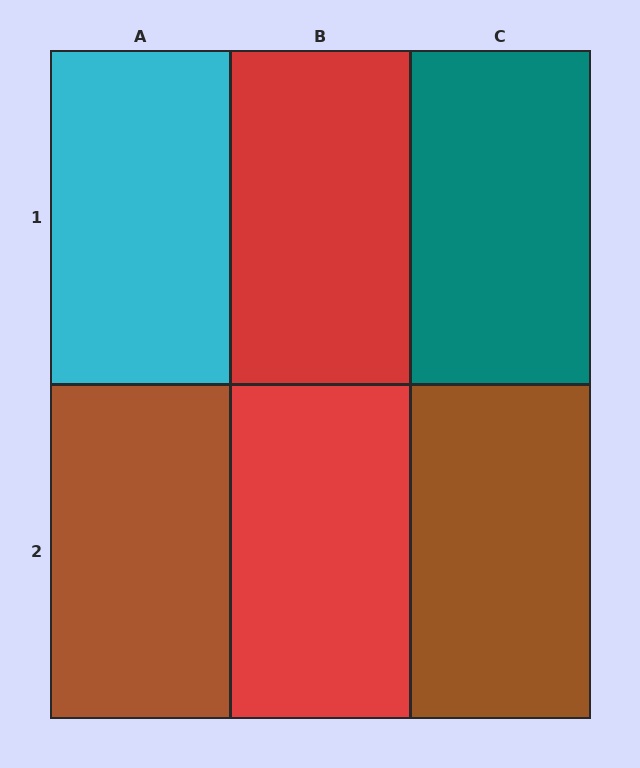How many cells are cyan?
1 cell is cyan.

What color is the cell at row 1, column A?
Cyan.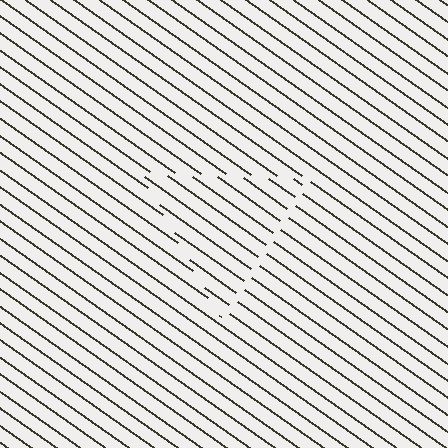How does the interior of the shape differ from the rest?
The interior of the shape contains the same grating, shifted by half a period — the contour is defined by the phase discontinuity where line-ends from the inner and outer gratings abut.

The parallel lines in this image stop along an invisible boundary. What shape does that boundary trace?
An illusory triangle. The interior of the shape contains the same grating, shifted by half a period — the contour is defined by the phase discontinuity where line-ends from the inner and outer gratings abut.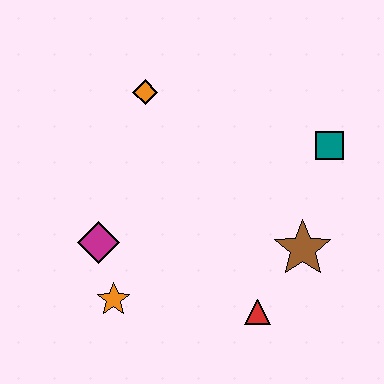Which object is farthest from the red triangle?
The orange diamond is farthest from the red triangle.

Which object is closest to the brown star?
The red triangle is closest to the brown star.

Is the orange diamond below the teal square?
No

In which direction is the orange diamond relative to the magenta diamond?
The orange diamond is above the magenta diamond.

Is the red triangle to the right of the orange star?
Yes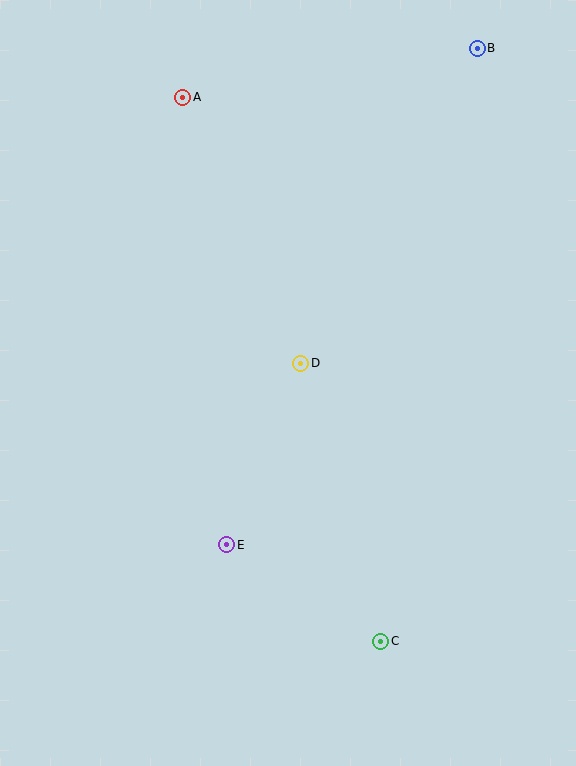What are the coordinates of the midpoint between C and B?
The midpoint between C and B is at (429, 345).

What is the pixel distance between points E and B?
The distance between E and B is 556 pixels.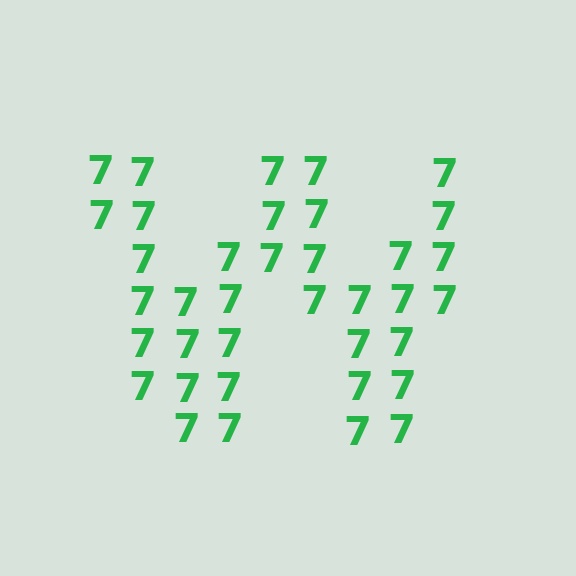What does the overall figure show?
The overall figure shows the letter W.